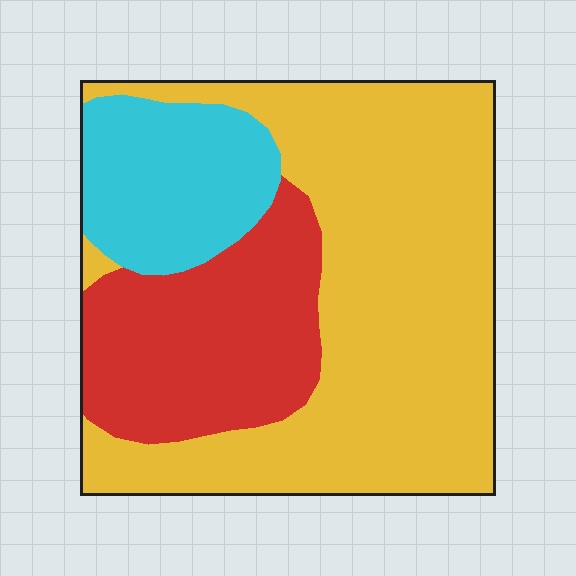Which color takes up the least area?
Cyan, at roughly 15%.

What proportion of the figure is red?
Red covers roughly 25% of the figure.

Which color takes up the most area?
Yellow, at roughly 60%.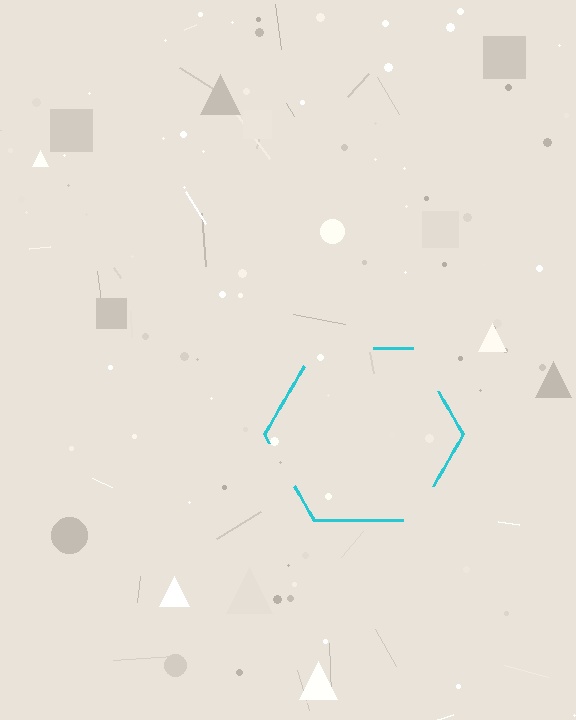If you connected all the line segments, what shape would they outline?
They would outline a hexagon.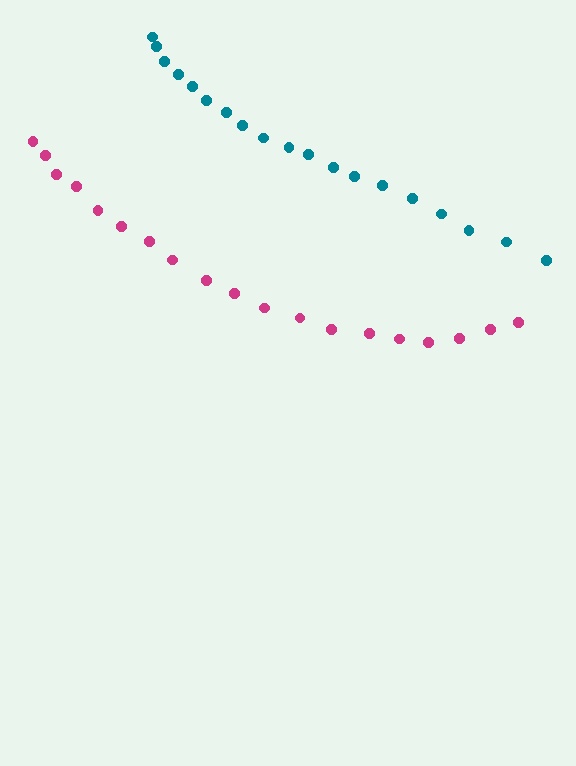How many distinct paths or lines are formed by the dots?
There are 2 distinct paths.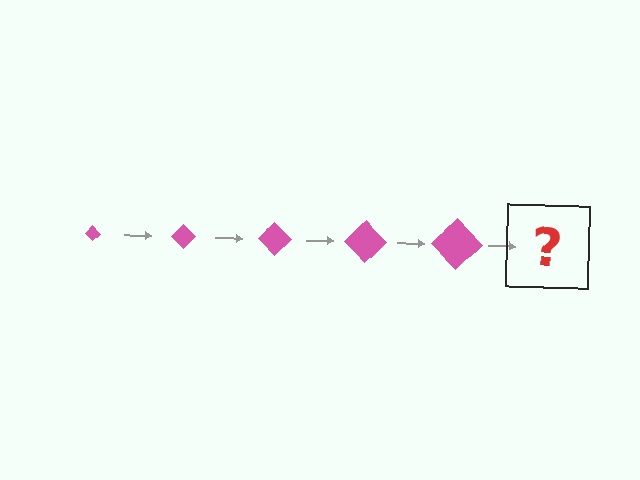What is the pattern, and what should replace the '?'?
The pattern is that the diamond gets progressively larger each step. The '?' should be a pink diamond, larger than the previous one.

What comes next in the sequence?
The next element should be a pink diamond, larger than the previous one.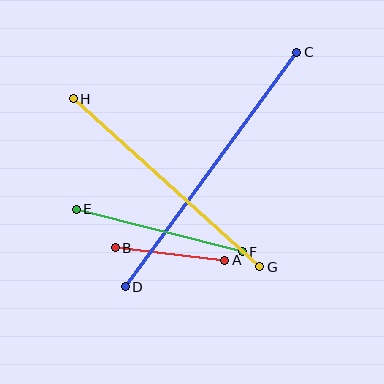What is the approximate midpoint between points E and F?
The midpoint is at approximately (159, 231) pixels.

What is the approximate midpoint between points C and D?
The midpoint is at approximately (211, 170) pixels.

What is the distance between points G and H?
The distance is approximately 251 pixels.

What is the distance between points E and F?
The distance is approximately 171 pixels.